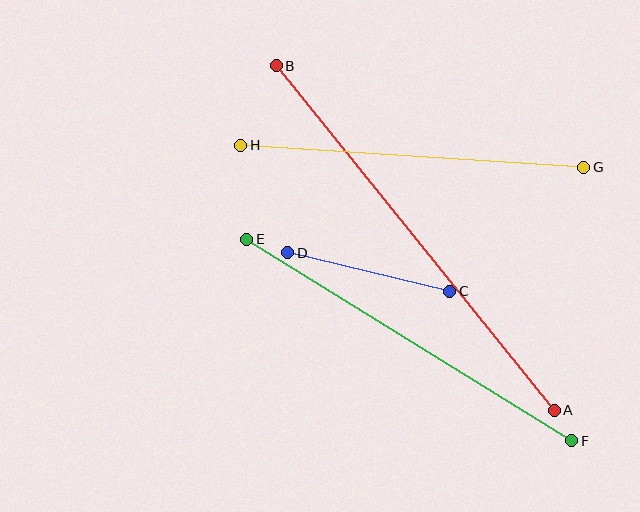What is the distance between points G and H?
The distance is approximately 343 pixels.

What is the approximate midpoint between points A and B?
The midpoint is at approximately (415, 238) pixels.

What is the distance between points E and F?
The distance is approximately 383 pixels.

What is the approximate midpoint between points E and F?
The midpoint is at approximately (409, 340) pixels.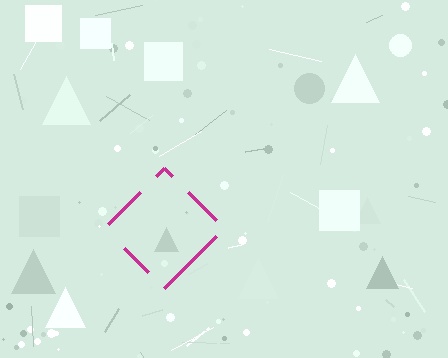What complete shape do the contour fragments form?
The contour fragments form a diamond.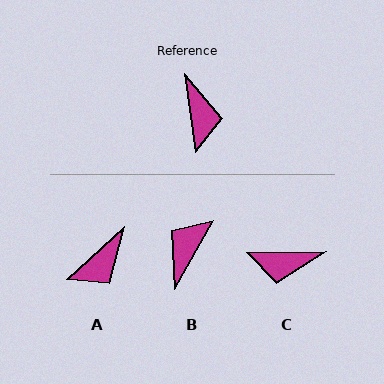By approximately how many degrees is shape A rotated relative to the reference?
Approximately 55 degrees clockwise.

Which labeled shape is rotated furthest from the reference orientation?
B, about 143 degrees away.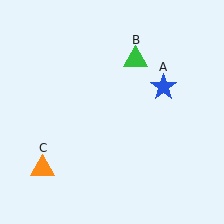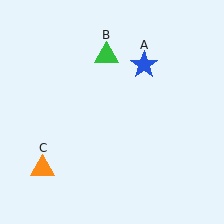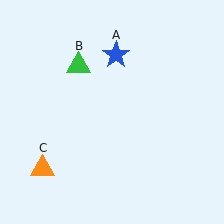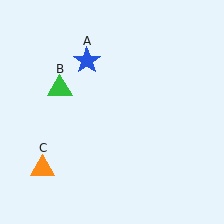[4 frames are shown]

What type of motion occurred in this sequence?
The blue star (object A), green triangle (object B) rotated counterclockwise around the center of the scene.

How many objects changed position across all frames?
2 objects changed position: blue star (object A), green triangle (object B).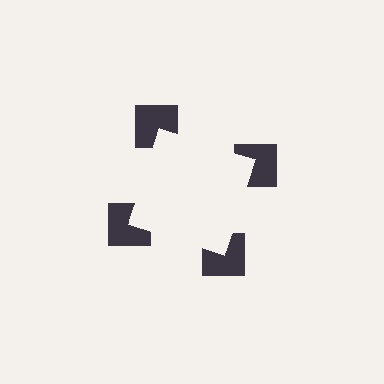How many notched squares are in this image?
There are 4 — one at each vertex of the illusory square.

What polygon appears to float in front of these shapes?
An illusory square — its edges are inferred from the aligned wedge cuts in the notched squares, not physically drawn.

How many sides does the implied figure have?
4 sides.